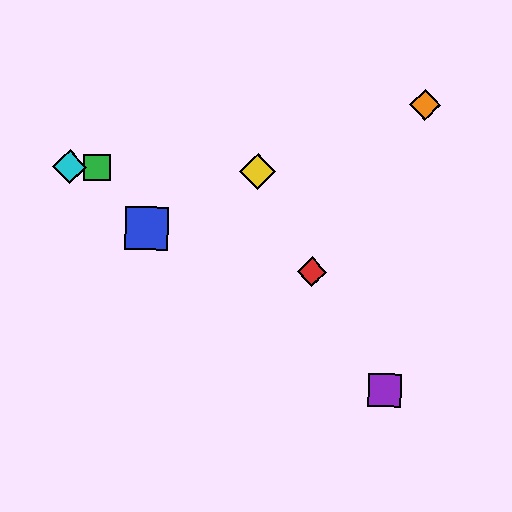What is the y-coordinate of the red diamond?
The red diamond is at y≈272.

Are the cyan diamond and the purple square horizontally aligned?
No, the cyan diamond is at y≈167 and the purple square is at y≈390.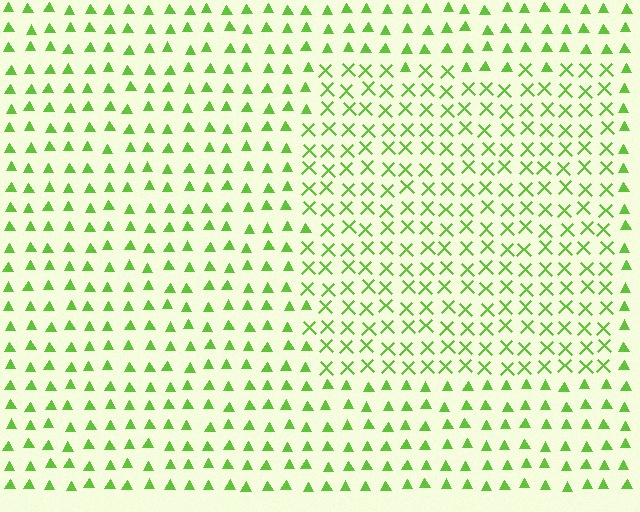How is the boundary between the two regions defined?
The boundary is defined by a change in element shape: X marks inside vs. triangles outside. All elements share the same color and spacing.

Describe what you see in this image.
The image is filled with small lime elements arranged in a uniform grid. A rectangle-shaped region contains X marks, while the surrounding area contains triangles. The boundary is defined purely by the change in element shape.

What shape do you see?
I see a rectangle.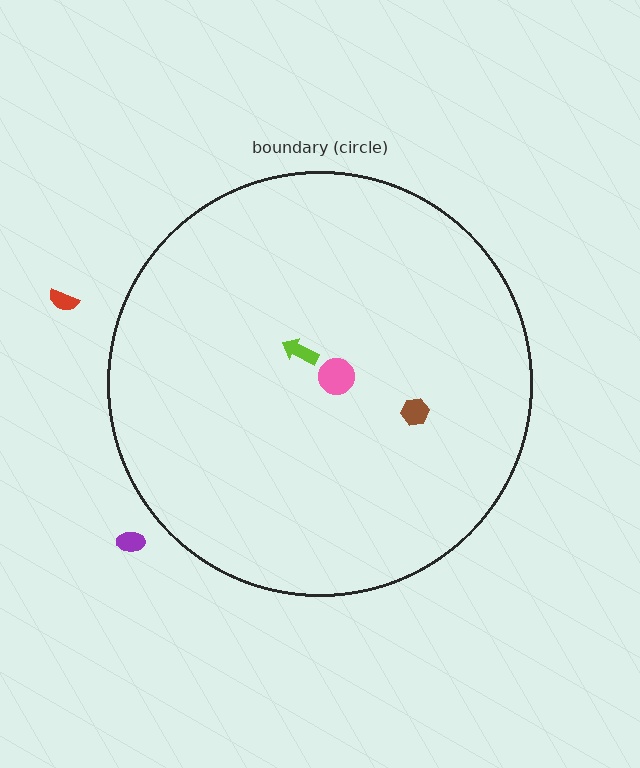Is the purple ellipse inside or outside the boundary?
Outside.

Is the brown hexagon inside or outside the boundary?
Inside.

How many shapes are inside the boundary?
3 inside, 2 outside.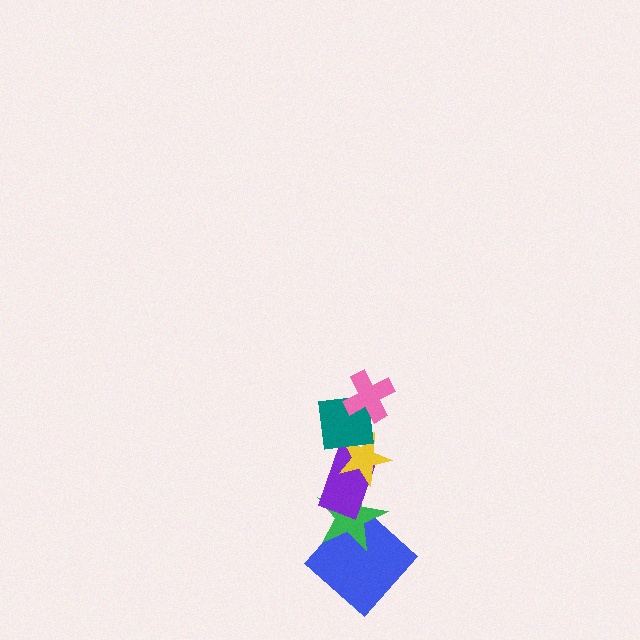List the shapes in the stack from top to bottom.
From top to bottom: the pink cross, the teal square, the yellow star, the purple rectangle, the green star, the blue diamond.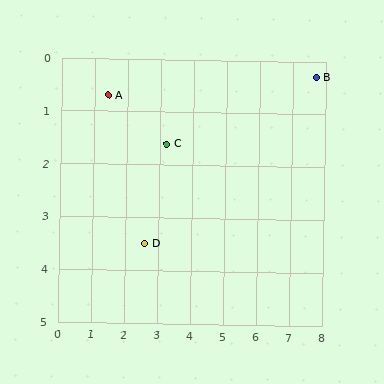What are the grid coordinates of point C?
Point C is at approximately (3.2, 1.6).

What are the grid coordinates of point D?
Point D is at approximately (2.6, 3.5).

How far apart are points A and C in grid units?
Points A and C are about 2.0 grid units apart.